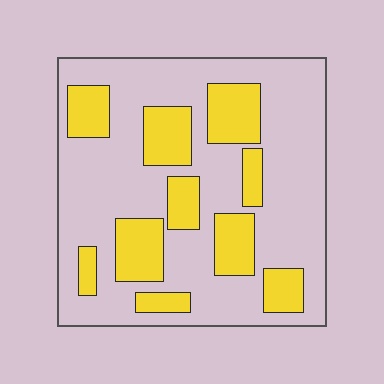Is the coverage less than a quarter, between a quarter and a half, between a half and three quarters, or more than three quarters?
Between a quarter and a half.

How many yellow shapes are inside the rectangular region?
10.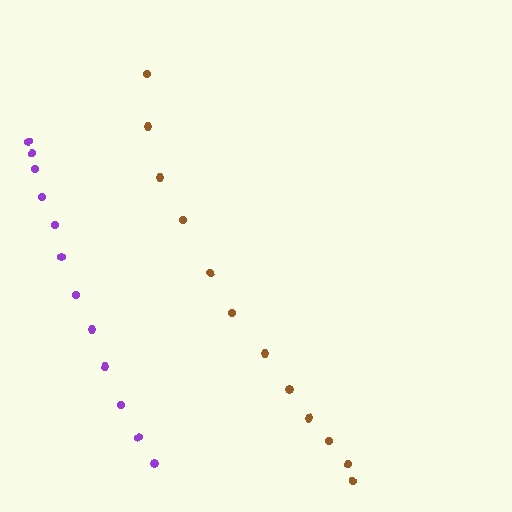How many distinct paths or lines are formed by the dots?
There are 2 distinct paths.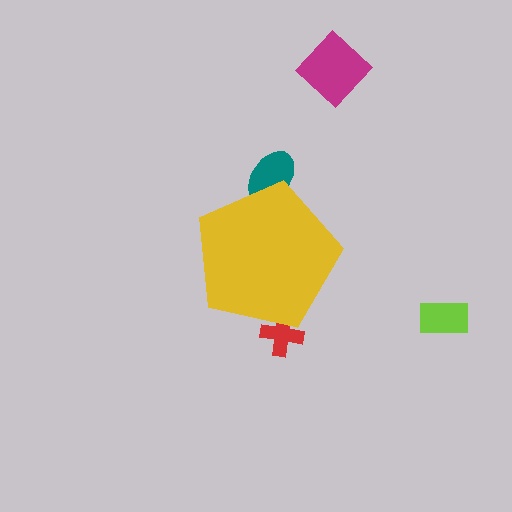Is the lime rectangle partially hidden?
No, the lime rectangle is fully visible.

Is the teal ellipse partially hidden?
Yes, the teal ellipse is partially hidden behind the yellow pentagon.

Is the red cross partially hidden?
Yes, the red cross is partially hidden behind the yellow pentagon.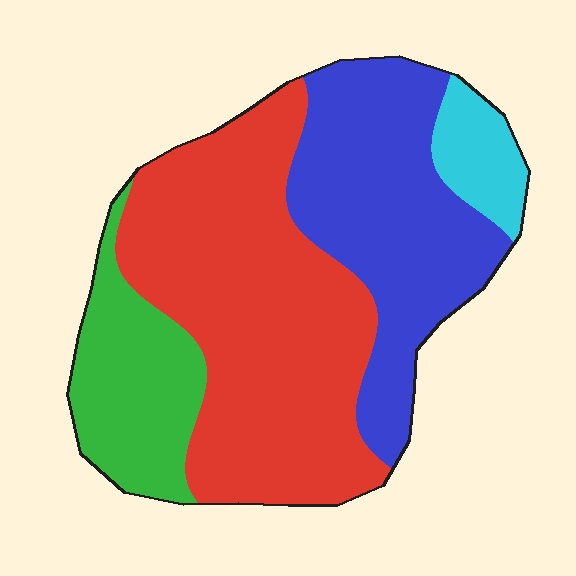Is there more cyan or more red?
Red.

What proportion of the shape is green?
Green takes up less than a sixth of the shape.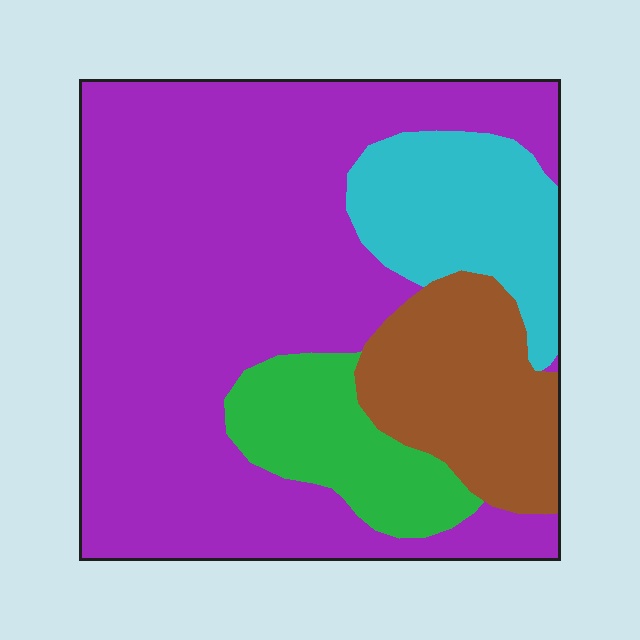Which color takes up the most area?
Purple, at roughly 60%.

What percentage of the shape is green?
Green takes up about one tenth (1/10) of the shape.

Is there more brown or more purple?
Purple.